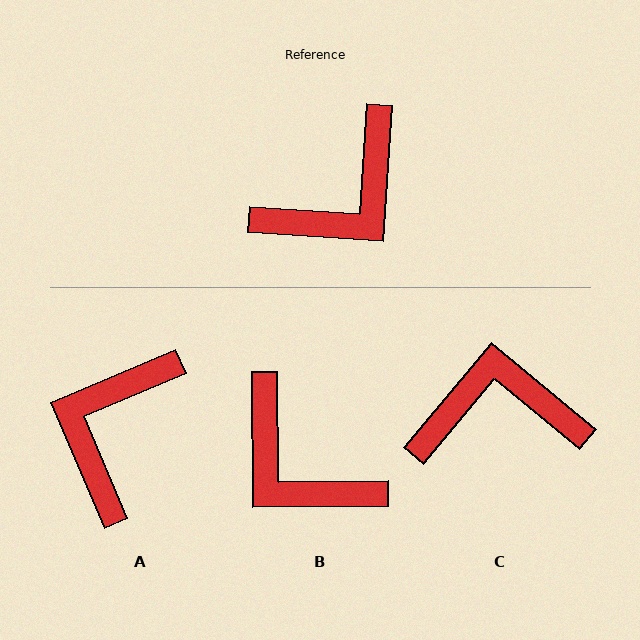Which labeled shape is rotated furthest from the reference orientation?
A, about 153 degrees away.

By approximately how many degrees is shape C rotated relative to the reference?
Approximately 144 degrees counter-clockwise.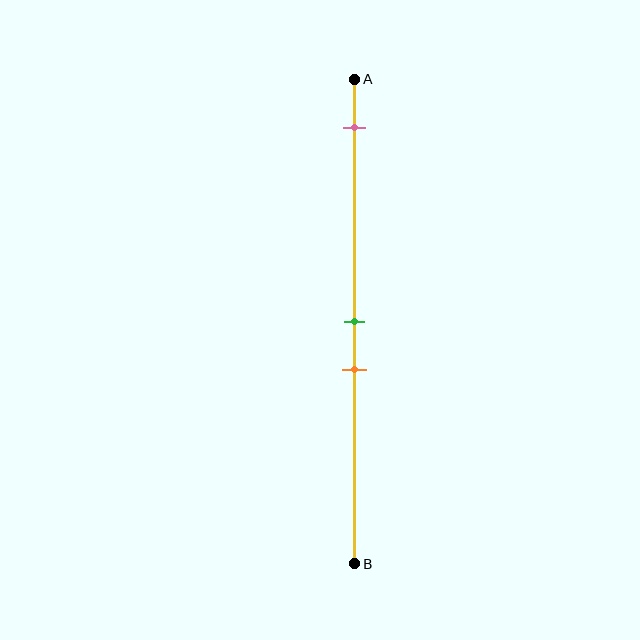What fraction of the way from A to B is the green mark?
The green mark is approximately 50% (0.5) of the way from A to B.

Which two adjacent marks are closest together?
The green and orange marks are the closest adjacent pair.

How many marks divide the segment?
There are 3 marks dividing the segment.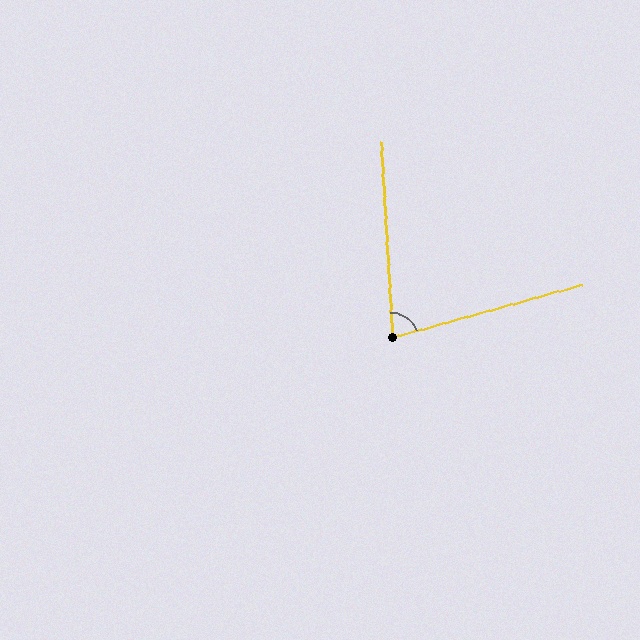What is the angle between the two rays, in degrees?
Approximately 78 degrees.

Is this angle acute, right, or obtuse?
It is acute.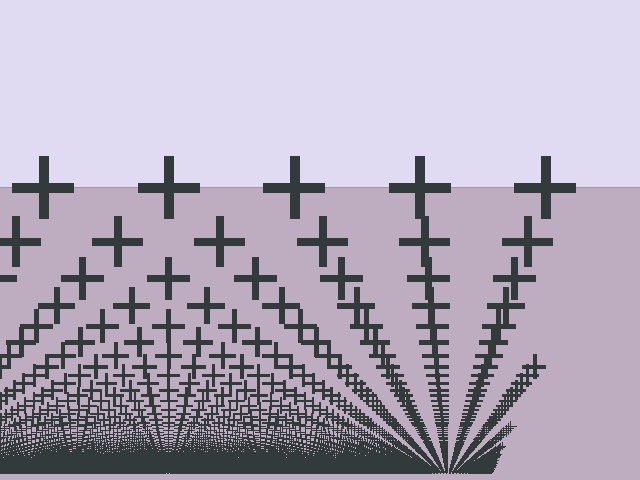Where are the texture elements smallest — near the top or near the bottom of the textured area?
Near the bottom.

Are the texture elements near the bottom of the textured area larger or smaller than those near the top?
Smaller. The gradient is inverted — elements near the bottom are smaller and denser.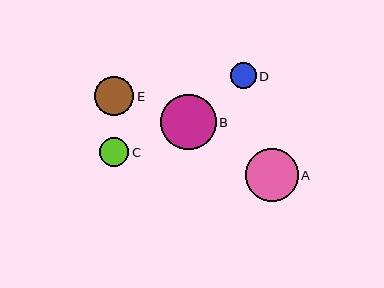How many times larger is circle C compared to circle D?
Circle C is approximately 1.1 times the size of circle D.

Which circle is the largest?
Circle B is the largest with a size of approximately 56 pixels.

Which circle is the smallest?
Circle D is the smallest with a size of approximately 26 pixels.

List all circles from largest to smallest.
From largest to smallest: B, A, E, C, D.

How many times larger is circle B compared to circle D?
Circle B is approximately 2.2 times the size of circle D.